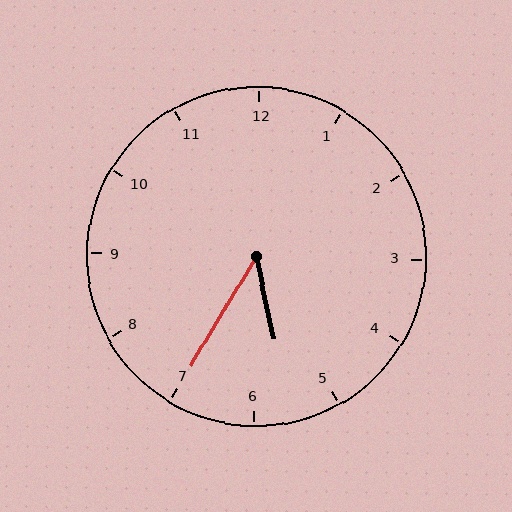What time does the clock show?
5:35.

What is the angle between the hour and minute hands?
Approximately 42 degrees.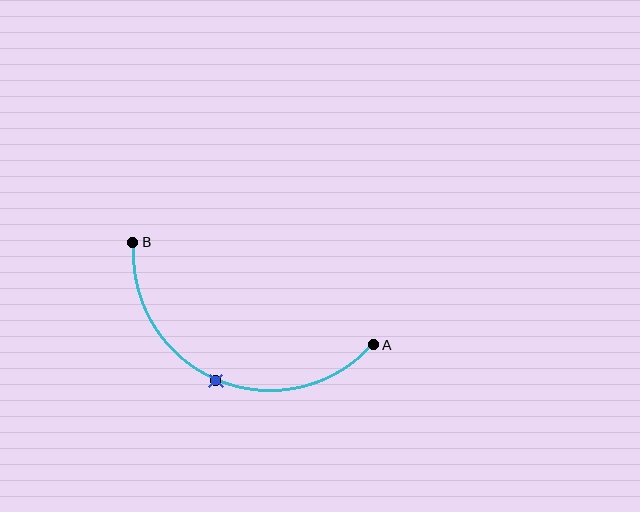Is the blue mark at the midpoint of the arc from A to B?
Yes. The blue mark lies on the arc at equal arc-length from both A and B — it is the arc midpoint.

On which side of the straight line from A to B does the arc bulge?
The arc bulges below the straight line connecting A and B.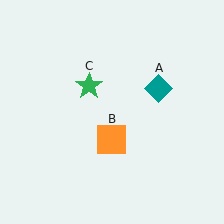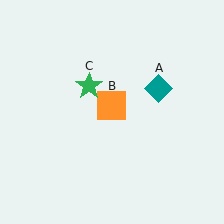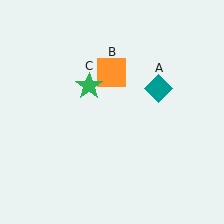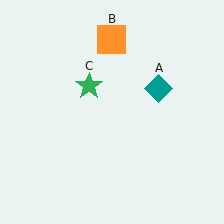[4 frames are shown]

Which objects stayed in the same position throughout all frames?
Teal diamond (object A) and green star (object C) remained stationary.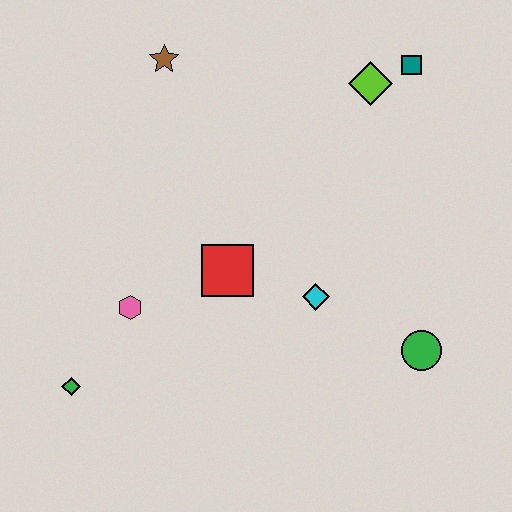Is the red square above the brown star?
No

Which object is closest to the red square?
The cyan diamond is closest to the red square.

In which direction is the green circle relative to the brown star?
The green circle is below the brown star.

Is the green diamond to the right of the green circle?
No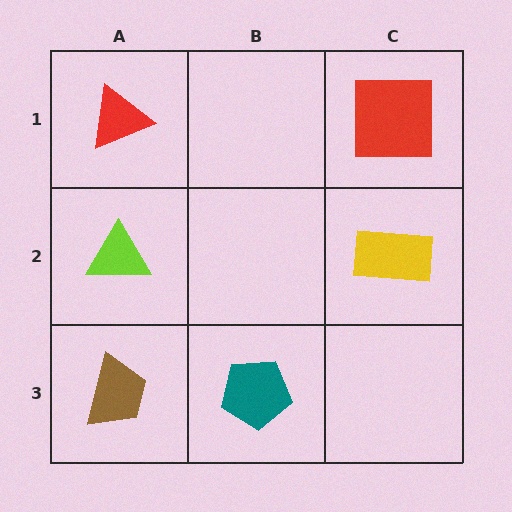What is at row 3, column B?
A teal pentagon.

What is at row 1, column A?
A red triangle.